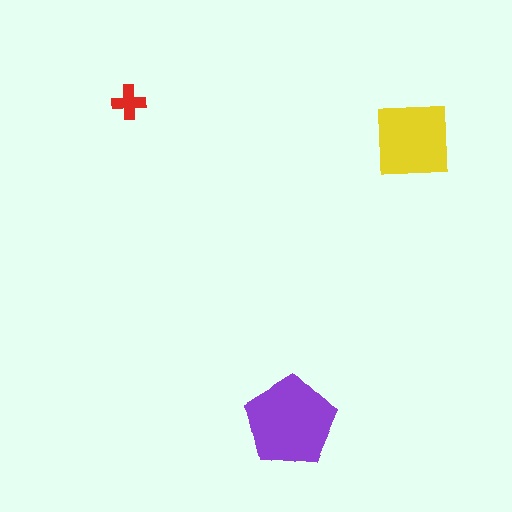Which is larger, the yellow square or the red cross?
The yellow square.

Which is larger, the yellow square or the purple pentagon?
The purple pentagon.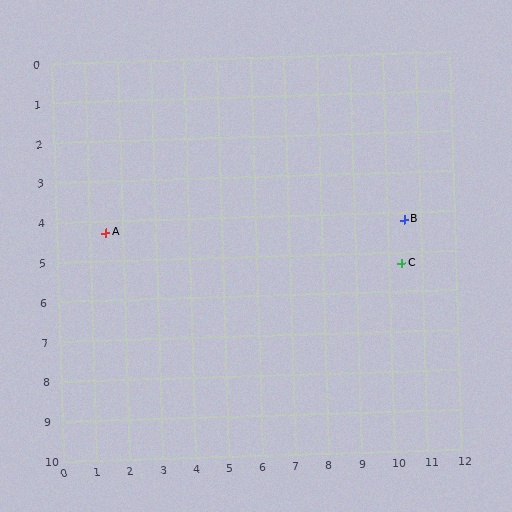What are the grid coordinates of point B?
Point B is at approximately (10.5, 4.2).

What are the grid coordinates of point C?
Point C is at approximately (10.4, 5.3).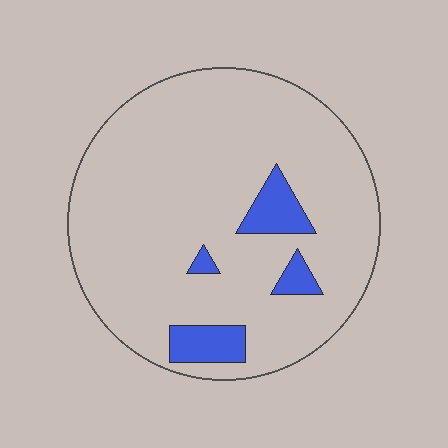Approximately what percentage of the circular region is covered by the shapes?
Approximately 10%.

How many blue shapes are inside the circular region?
4.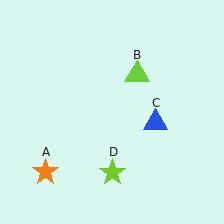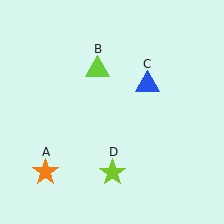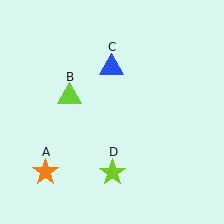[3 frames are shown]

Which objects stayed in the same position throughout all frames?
Orange star (object A) and lime star (object D) remained stationary.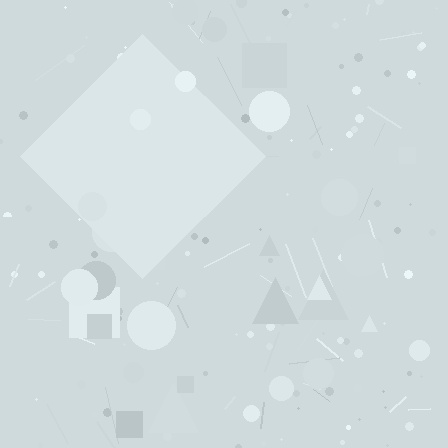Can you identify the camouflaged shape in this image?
The camouflaged shape is a diamond.